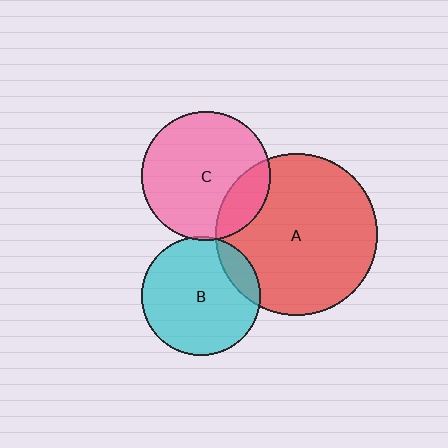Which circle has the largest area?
Circle A (red).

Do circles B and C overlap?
Yes.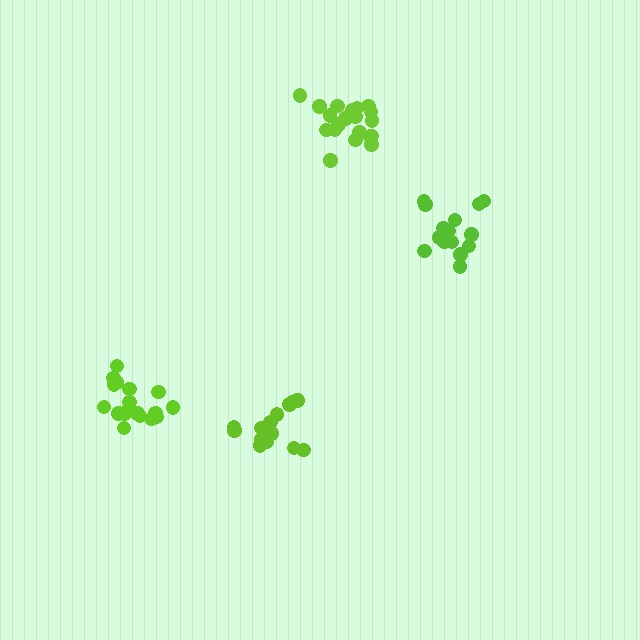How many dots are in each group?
Group 1: 14 dots, Group 2: 16 dots, Group 3: 17 dots, Group 4: 20 dots (67 total).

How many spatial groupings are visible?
There are 4 spatial groupings.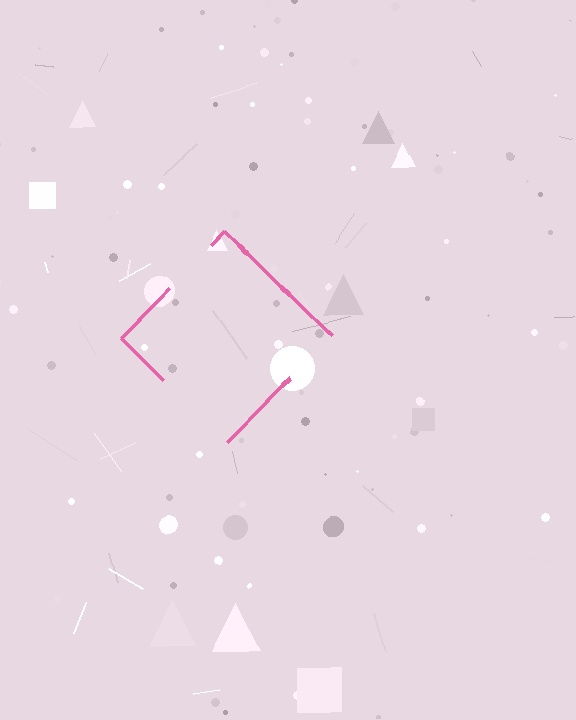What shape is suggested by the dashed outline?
The dashed outline suggests a diamond.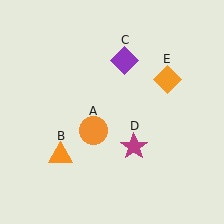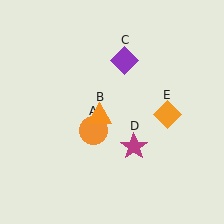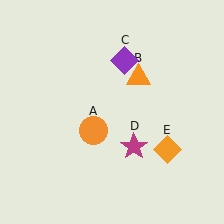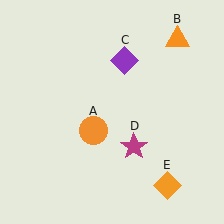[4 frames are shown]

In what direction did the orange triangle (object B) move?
The orange triangle (object B) moved up and to the right.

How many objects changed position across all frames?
2 objects changed position: orange triangle (object B), orange diamond (object E).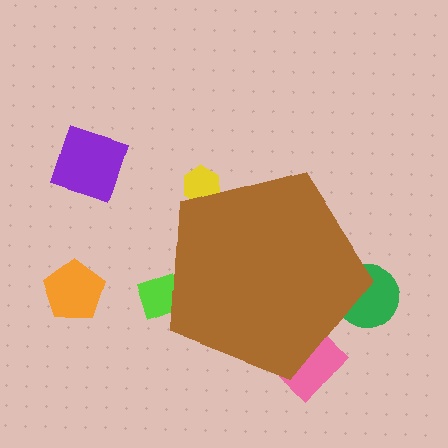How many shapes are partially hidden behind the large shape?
4 shapes are partially hidden.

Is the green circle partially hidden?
Yes, the green circle is partially hidden behind the brown pentagon.